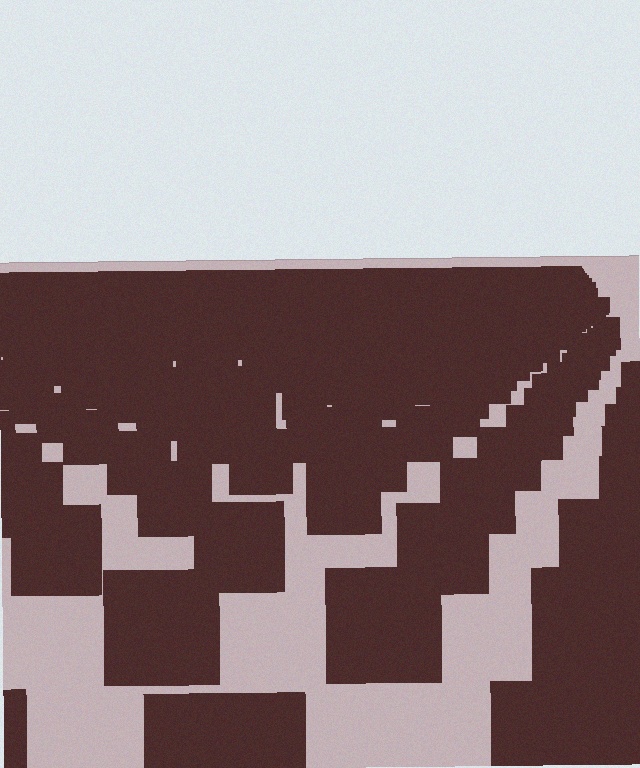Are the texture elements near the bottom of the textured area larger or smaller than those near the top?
Larger. Near the bottom, elements are closer to the viewer and appear at a bigger on-screen size.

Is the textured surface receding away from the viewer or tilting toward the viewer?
The surface is receding away from the viewer. Texture elements get smaller and denser toward the top.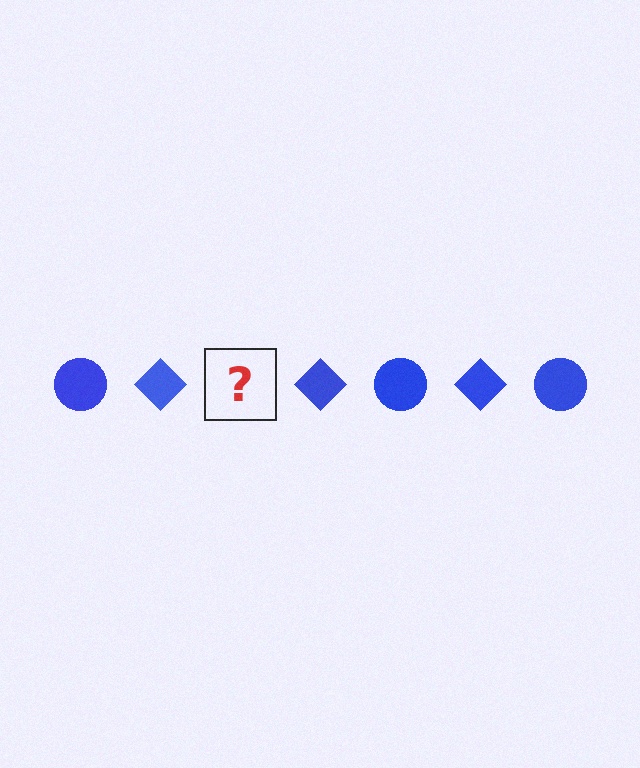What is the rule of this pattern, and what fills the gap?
The rule is that the pattern cycles through circle, diamond shapes in blue. The gap should be filled with a blue circle.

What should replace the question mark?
The question mark should be replaced with a blue circle.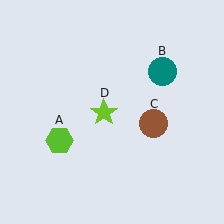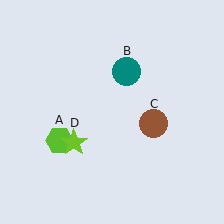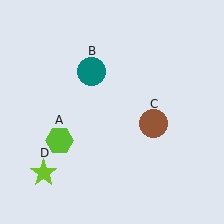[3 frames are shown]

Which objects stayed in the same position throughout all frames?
Lime hexagon (object A) and brown circle (object C) remained stationary.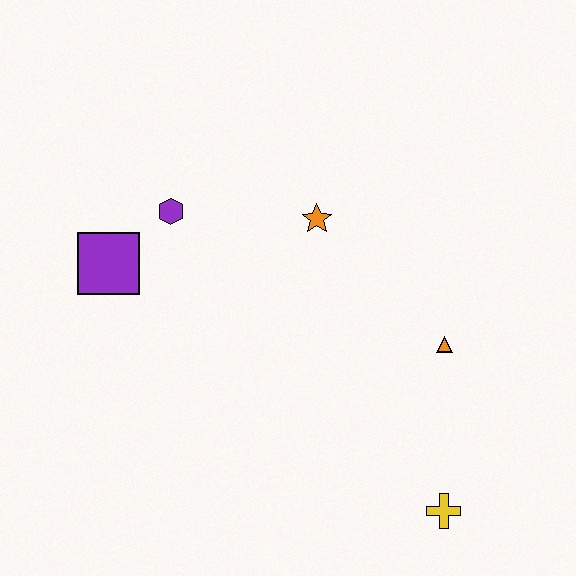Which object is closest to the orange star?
The purple hexagon is closest to the orange star.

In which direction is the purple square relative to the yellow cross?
The purple square is to the left of the yellow cross.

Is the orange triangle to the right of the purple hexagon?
Yes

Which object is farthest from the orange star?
The yellow cross is farthest from the orange star.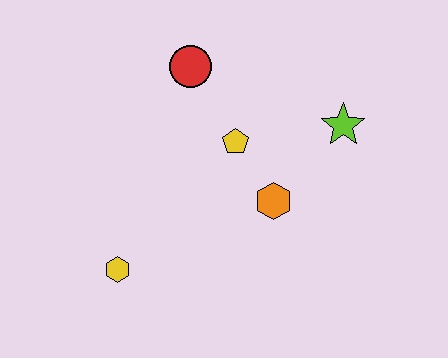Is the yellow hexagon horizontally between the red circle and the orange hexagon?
No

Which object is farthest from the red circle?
The yellow hexagon is farthest from the red circle.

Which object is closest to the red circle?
The yellow pentagon is closest to the red circle.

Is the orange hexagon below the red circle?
Yes